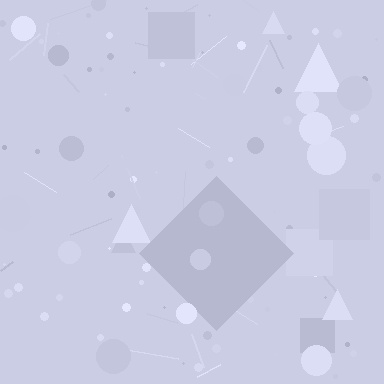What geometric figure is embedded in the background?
A diamond is embedded in the background.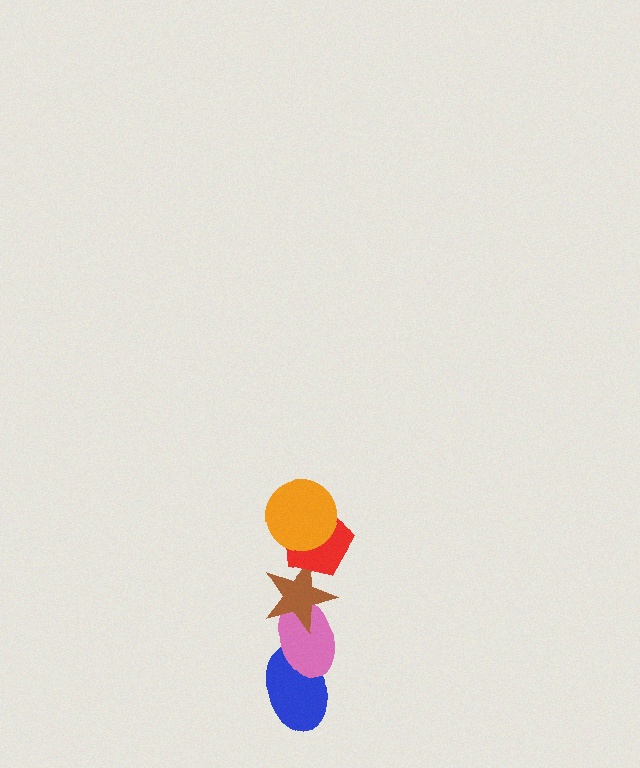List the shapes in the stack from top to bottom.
From top to bottom: the orange circle, the red pentagon, the brown star, the pink ellipse, the blue ellipse.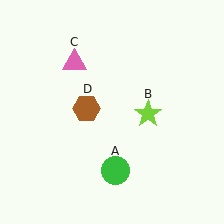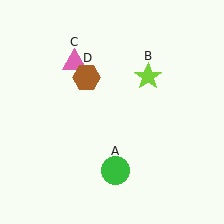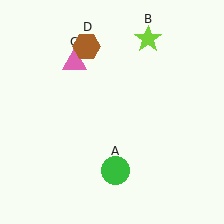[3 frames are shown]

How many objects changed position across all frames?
2 objects changed position: lime star (object B), brown hexagon (object D).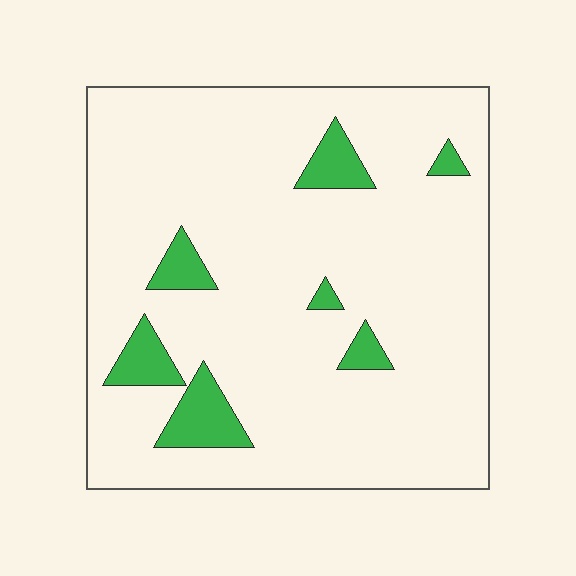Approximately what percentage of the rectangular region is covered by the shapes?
Approximately 10%.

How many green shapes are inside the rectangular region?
7.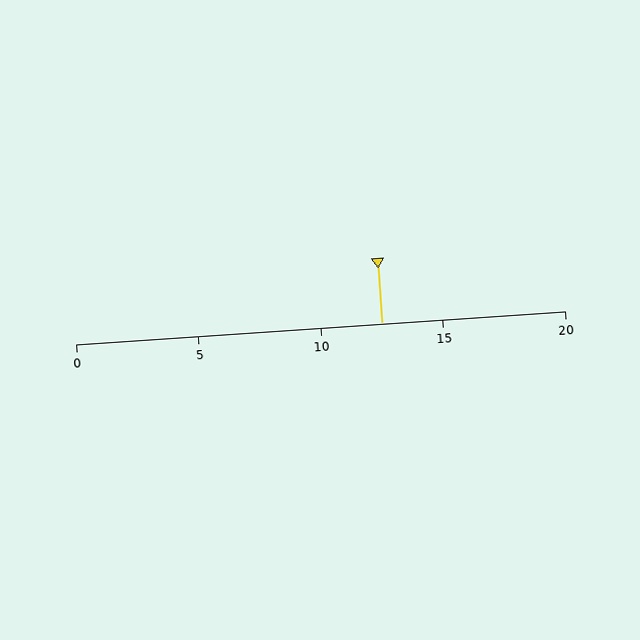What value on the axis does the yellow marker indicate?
The marker indicates approximately 12.5.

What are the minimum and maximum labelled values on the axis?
The axis runs from 0 to 20.